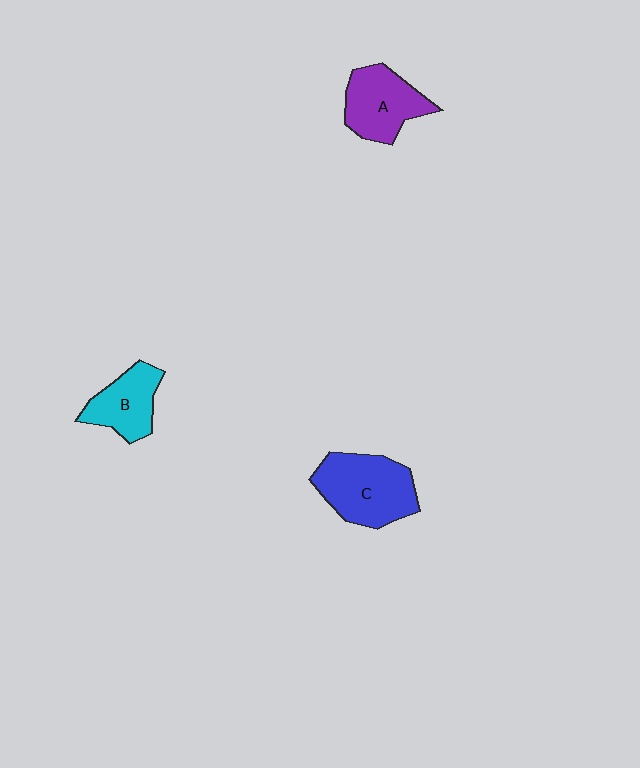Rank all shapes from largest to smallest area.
From largest to smallest: C (blue), A (purple), B (cyan).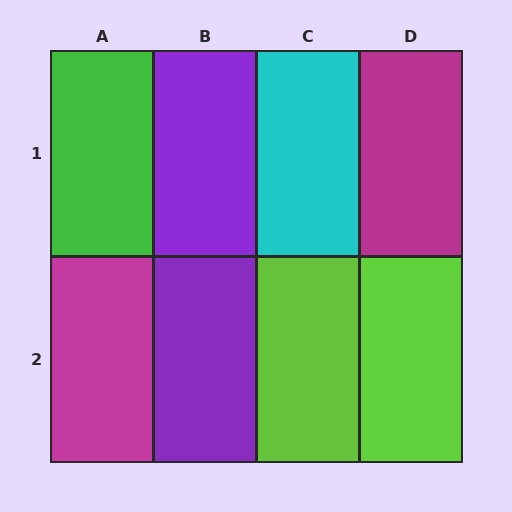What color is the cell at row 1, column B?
Purple.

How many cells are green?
1 cell is green.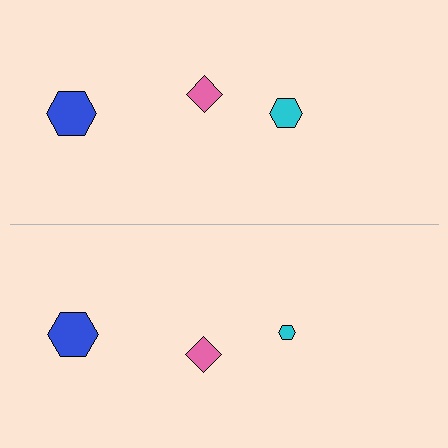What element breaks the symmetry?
The cyan hexagon on the bottom side has a different size than its mirror counterpart.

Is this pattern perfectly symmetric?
No, the pattern is not perfectly symmetric. The cyan hexagon on the bottom side has a different size than its mirror counterpart.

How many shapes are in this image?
There are 6 shapes in this image.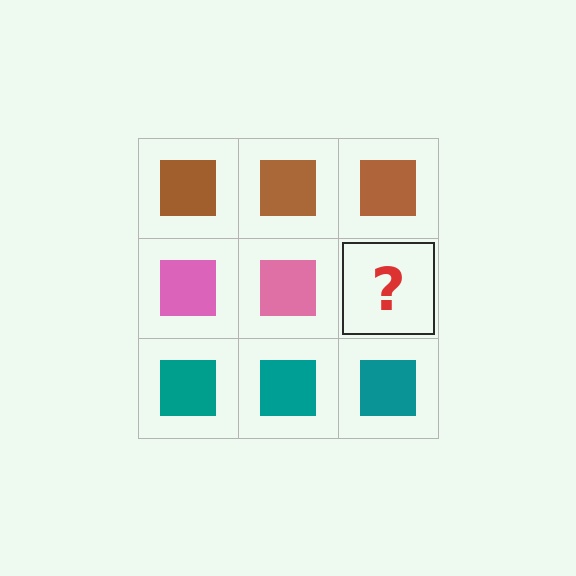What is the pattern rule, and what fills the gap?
The rule is that each row has a consistent color. The gap should be filled with a pink square.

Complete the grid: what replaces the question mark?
The question mark should be replaced with a pink square.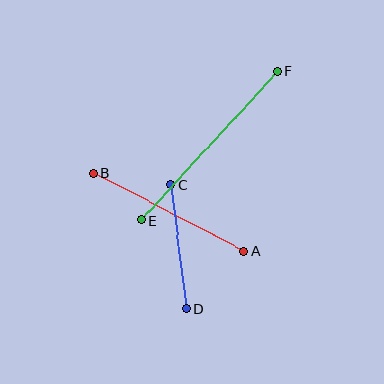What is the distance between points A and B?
The distance is approximately 170 pixels.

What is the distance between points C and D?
The distance is approximately 125 pixels.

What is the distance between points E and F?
The distance is approximately 202 pixels.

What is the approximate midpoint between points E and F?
The midpoint is at approximately (209, 146) pixels.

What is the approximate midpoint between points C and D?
The midpoint is at approximately (178, 247) pixels.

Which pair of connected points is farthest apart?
Points E and F are farthest apart.